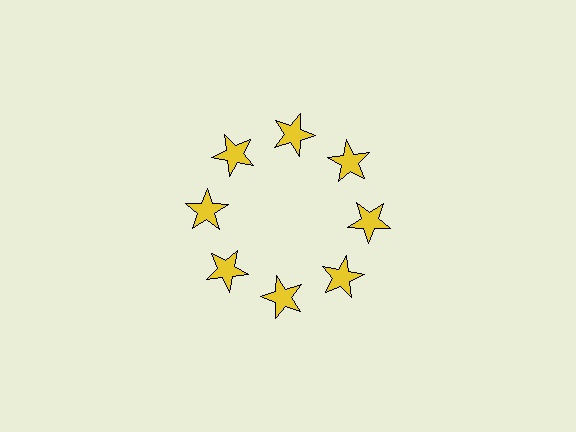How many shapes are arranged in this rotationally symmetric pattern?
There are 8 shapes, arranged in 8 groups of 1.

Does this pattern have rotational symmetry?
Yes, this pattern has 8-fold rotational symmetry. It looks the same after rotating 45 degrees around the center.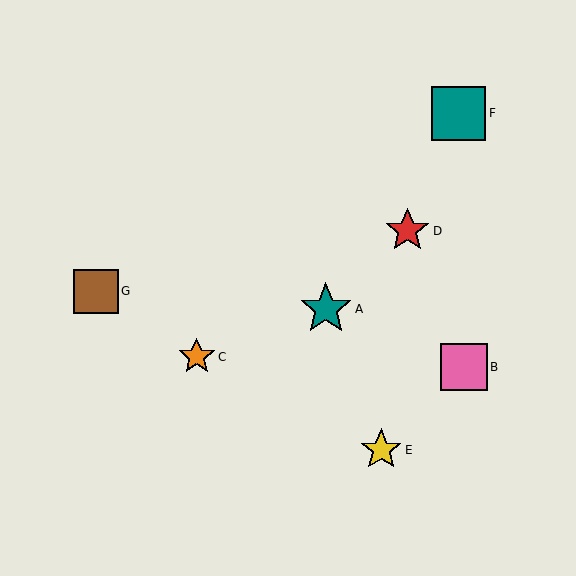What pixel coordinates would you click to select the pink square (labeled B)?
Click at (464, 367) to select the pink square B.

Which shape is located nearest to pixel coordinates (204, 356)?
The orange star (labeled C) at (197, 357) is nearest to that location.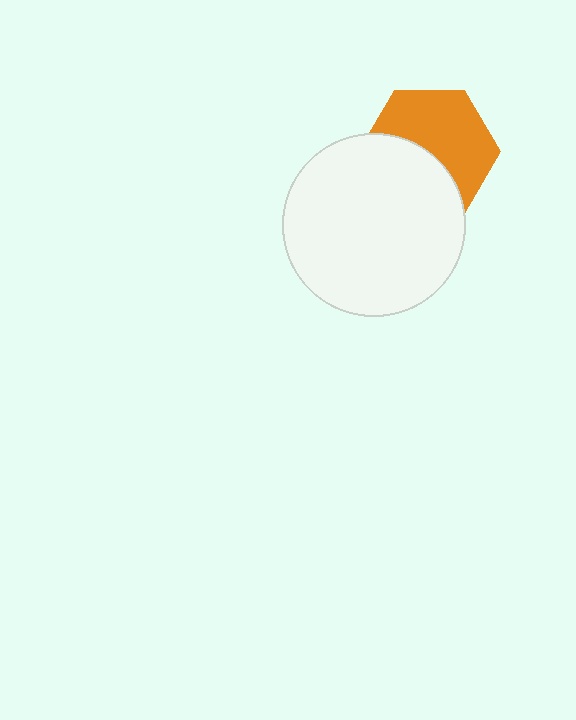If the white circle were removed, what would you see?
You would see the complete orange hexagon.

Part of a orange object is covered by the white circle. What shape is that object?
It is a hexagon.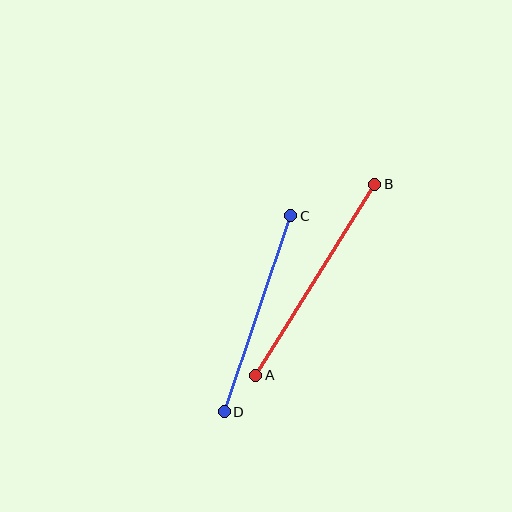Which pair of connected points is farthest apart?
Points A and B are farthest apart.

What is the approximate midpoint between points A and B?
The midpoint is at approximately (315, 280) pixels.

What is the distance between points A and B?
The distance is approximately 225 pixels.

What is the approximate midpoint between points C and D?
The midpoint is at approximately (257, 314) pixels.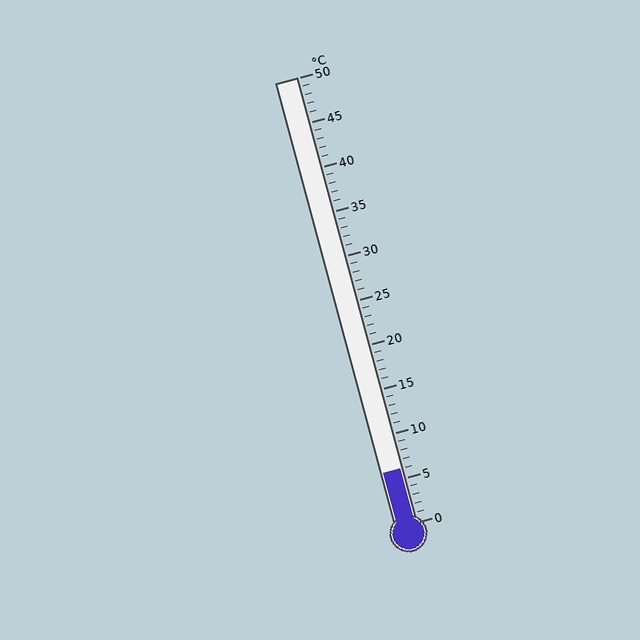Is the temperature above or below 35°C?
The temperature is below 35°C.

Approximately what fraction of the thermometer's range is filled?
The thermometer is filled to approximately 10% of its range.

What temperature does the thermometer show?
The thermometer shows approximately 6°C.